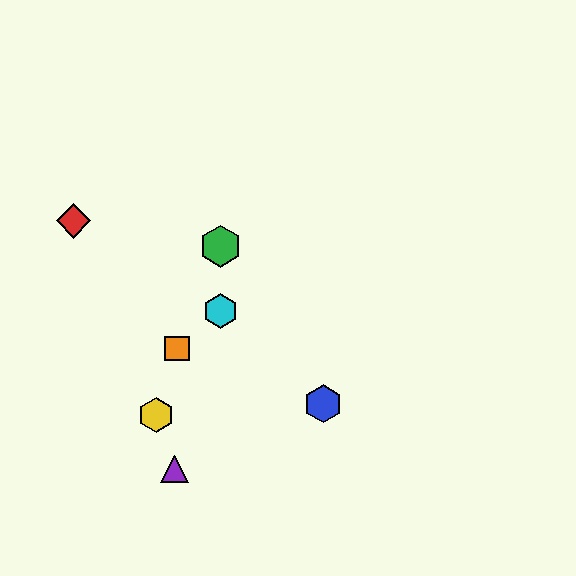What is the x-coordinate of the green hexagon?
The green hexagon is at x≈220.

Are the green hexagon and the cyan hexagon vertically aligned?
Yes, both are at x≈220.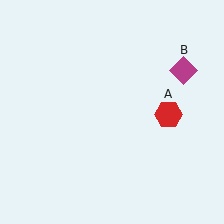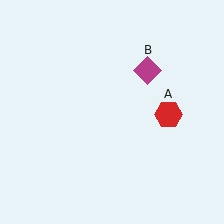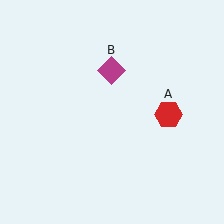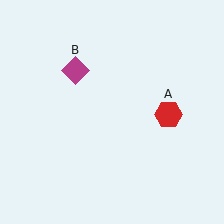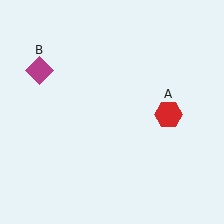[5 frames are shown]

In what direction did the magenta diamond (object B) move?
The magenta diamond (object B) moved left.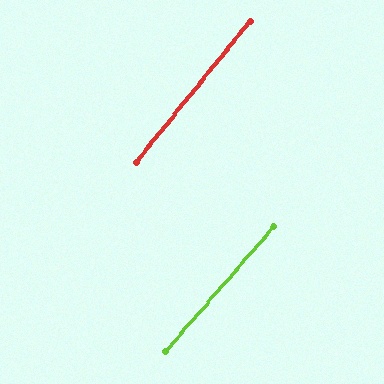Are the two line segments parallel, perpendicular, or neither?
Parallel — their directions differ by only 1.7°.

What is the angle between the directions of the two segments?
Approximately 2 degrees.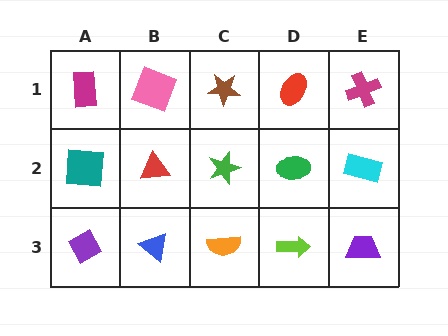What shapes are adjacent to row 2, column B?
A pink square (row 1, column B), a blue triangle (row 3, column B), a teal square (row 2, column A), a green star (row 2, column C).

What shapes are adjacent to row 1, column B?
A red triangle (row 2, column B), a magenta rectangle (row 1, column A), a brown star (row 1, column C).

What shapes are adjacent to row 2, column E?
A magenta cross (row 1, column E), a purple trapezoid (row 3, column E), a green ellipse (row 2, column D).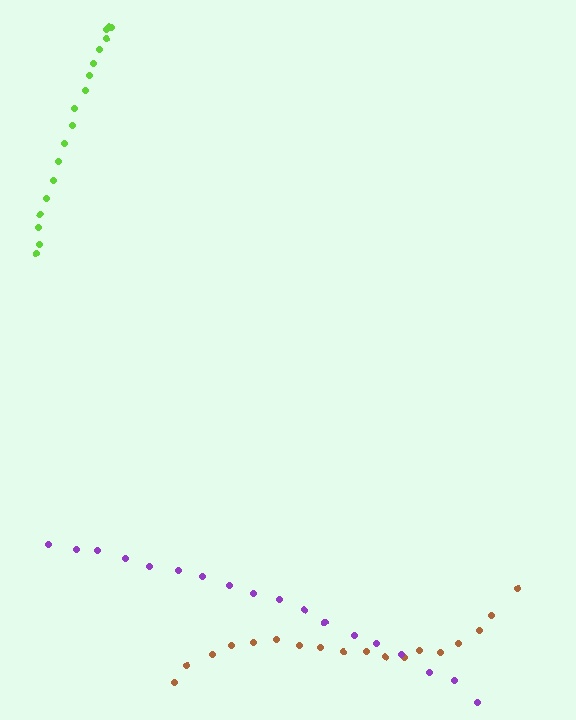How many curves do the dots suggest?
There are 3 distinct paths.